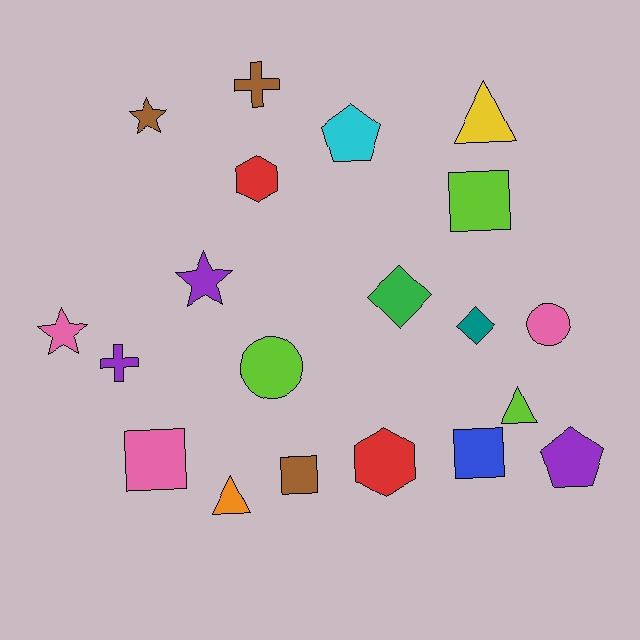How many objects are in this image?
There are 20 objects.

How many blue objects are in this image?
There is 1 blue object.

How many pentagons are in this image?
There are 2 pentagons.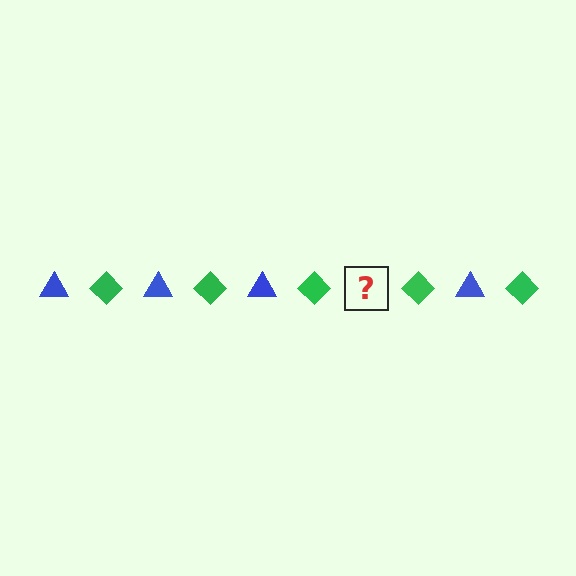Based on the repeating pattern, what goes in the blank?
The blank should be a blue triangle.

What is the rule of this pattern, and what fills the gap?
The rule is that the pattern alternates between blue triangle and green diamond. The gap should be filled with a blue triangle.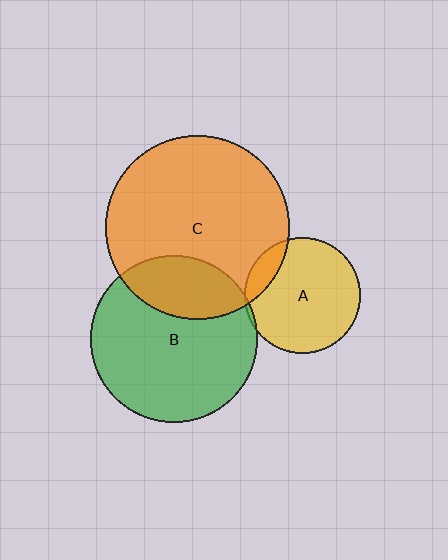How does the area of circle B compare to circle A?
Approximately 2.1 times.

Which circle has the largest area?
Circle C (orange).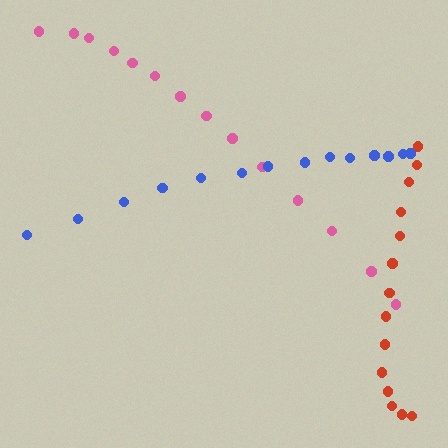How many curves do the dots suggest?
There are 3 distinct paths.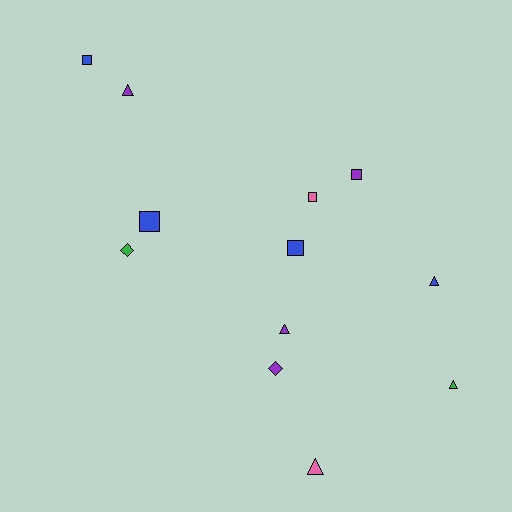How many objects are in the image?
There are 12 objects.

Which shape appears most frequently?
Square, with 5 objects.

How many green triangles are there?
There is 1 green triangle.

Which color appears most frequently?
Blue, with 4 objects.